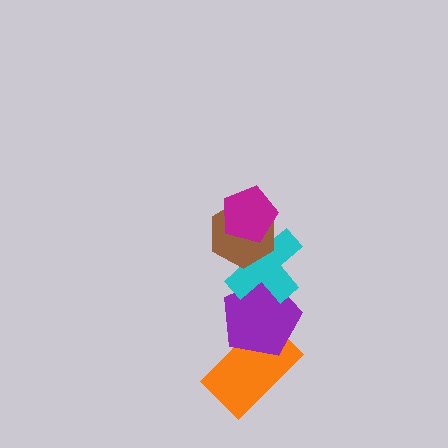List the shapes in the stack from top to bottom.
From top to bottom: the magenta pentagon, the brown hexagon, the cyan cross, the purple pentagon, the orange rectangle.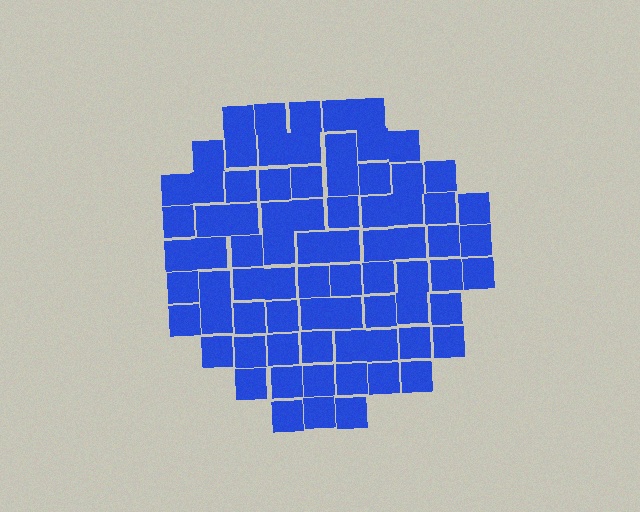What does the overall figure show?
The overall figure shows a circle.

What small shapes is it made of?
It is made of small squares.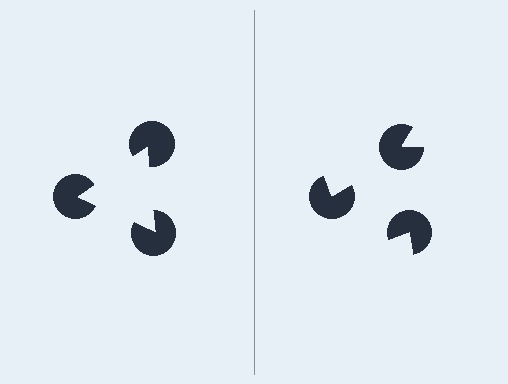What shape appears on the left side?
An illusory triangle.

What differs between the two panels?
The pac-man discs are positioned identically on both sides; only the wedge orientations differ. On the left they align to a triangle; on the right they are misaligned.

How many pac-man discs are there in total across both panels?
6 — 3 on each side.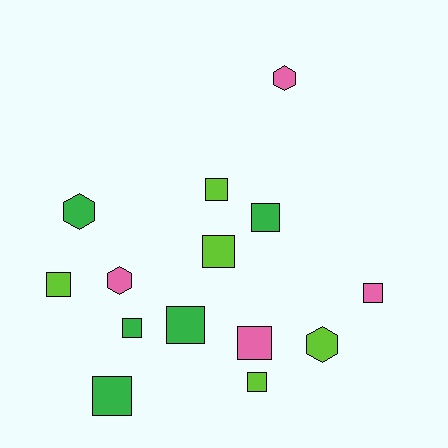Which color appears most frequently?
Lime, with 5 objects.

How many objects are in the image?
There are 14 objects.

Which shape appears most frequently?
Square, with 10 objects.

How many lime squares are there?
There are 4 lime squares.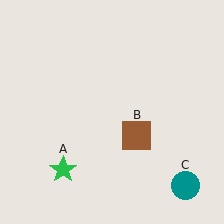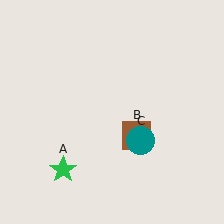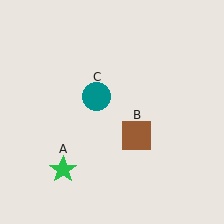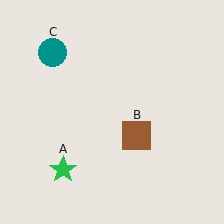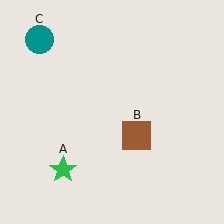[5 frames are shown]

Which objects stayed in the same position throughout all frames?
Green star (object A) and brown square (object B) remained stationary.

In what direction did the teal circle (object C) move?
The teal circle (object C) moved up and to the left.